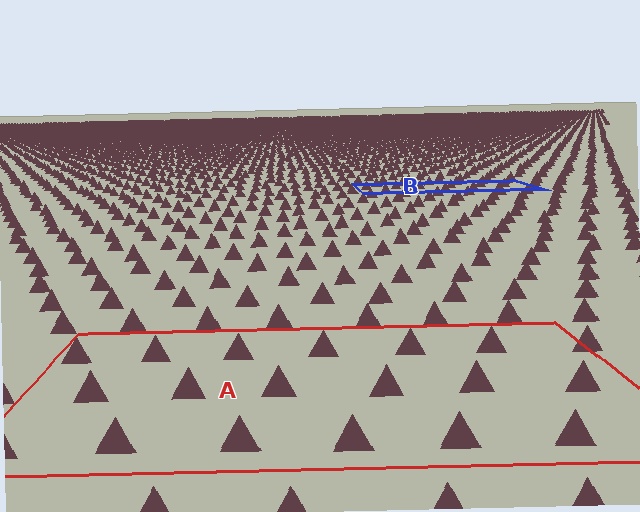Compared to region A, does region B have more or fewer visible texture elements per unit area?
Region B has more texture elements per unit area — they are packed more densely because it is farther away.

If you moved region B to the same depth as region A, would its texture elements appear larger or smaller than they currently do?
They would appear larger. At a closer depth, the same texture elements are projected at a bigger on-screen size.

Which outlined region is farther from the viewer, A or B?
Region B is farther from the viewer — the texture elements inside it appear smaller and more densely packed.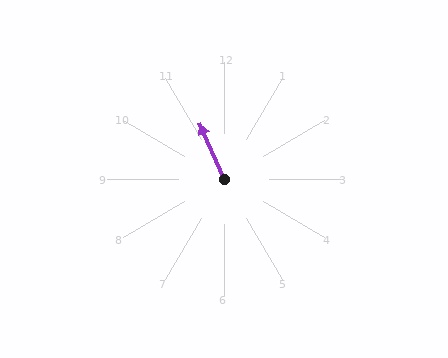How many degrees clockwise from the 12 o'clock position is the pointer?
Approximately 337 degrees.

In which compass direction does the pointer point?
Northwest.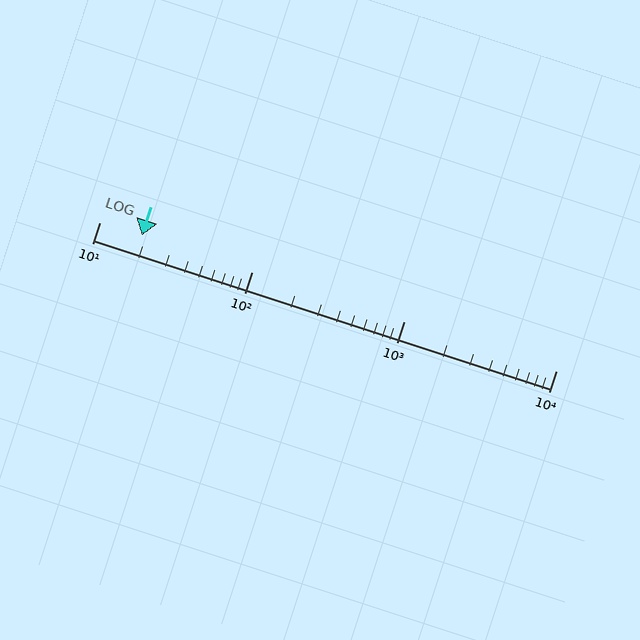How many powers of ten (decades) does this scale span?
The scale spans 3 decades, from 10 to 10000.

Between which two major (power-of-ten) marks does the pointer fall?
The pointer is between 10 and 100.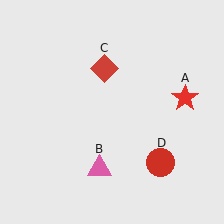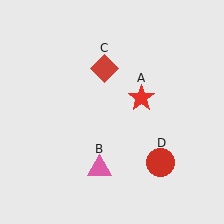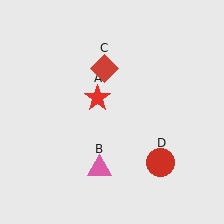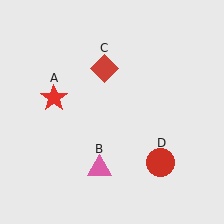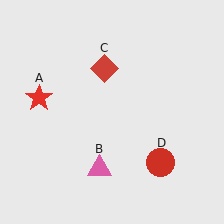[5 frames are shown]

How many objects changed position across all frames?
1 object changed position: red star (object A).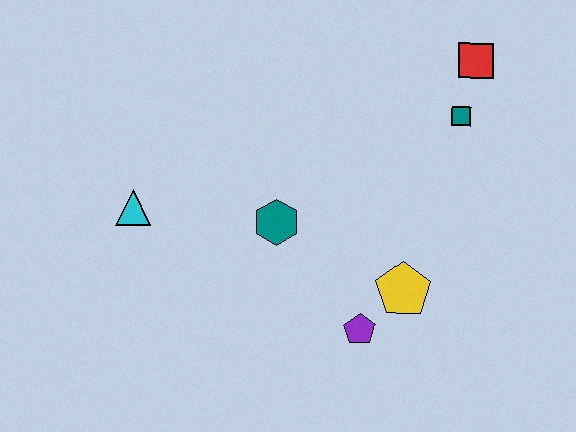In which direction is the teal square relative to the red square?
The teal square is below the red square.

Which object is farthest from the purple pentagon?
The red square is farthest from the purple pentagon.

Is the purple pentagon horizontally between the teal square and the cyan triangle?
Yes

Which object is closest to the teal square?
The red square is closest to the teal square.